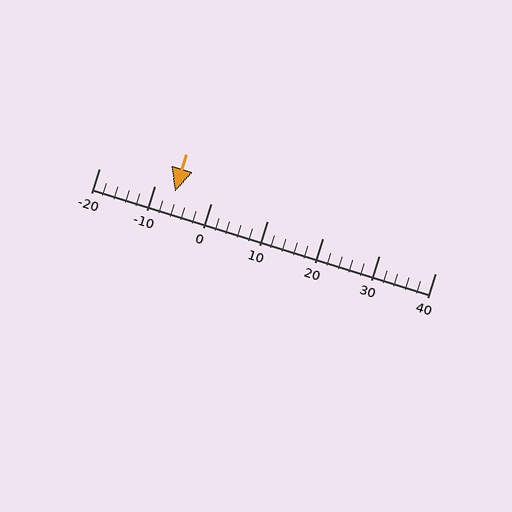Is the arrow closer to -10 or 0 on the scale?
The arrow is closer to -10.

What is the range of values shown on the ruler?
The ruler shows values from -20 to 40.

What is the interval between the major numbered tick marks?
The major tick marks are spaced 10 units apart.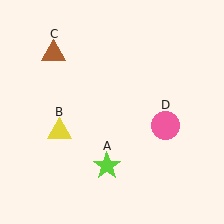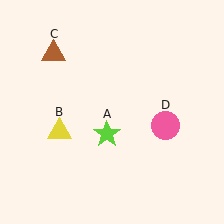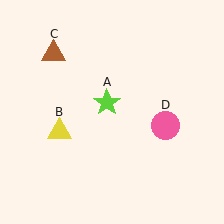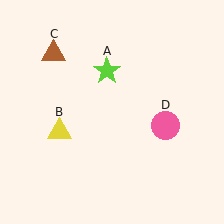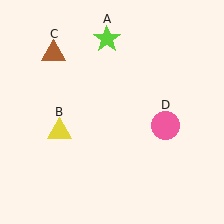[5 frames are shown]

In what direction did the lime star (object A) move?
The lime star (object A) moved up.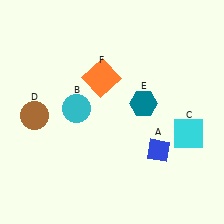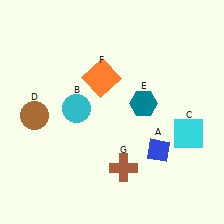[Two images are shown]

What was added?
A brown cross (G) was added in Image 2.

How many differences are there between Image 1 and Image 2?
There is 1 difference between the two images.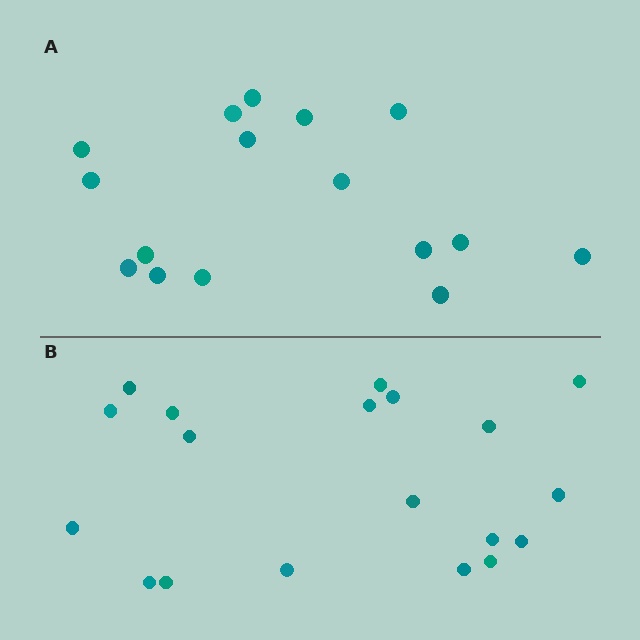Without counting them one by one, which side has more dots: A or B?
Region B (the bottom region) has more dots.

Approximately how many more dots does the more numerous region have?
Region B has just a few more — roughly 2 or 3 more dots than region A.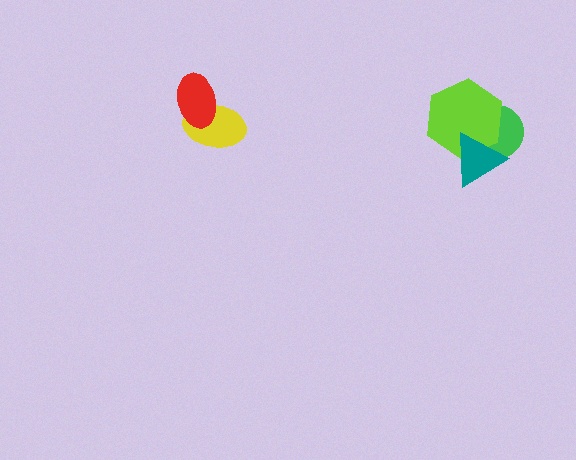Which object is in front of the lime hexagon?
The teal triangle is in front of the lime hexagon.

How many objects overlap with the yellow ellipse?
1 object overlaps with the yellow ellipse.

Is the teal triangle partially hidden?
No, no other shape covers it.